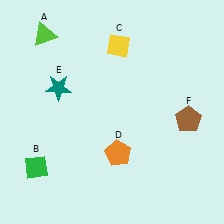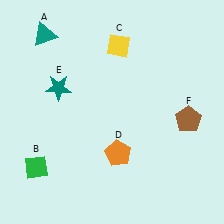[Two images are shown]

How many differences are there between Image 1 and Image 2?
There is 1 difference between the two images.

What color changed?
The triangle (A) changed from lime in Image 1 to teal in Image 2.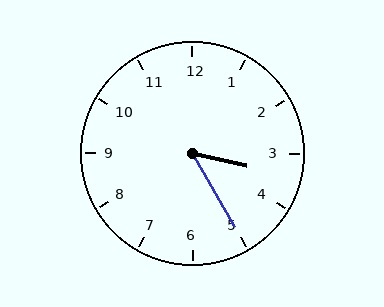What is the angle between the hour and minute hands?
Approximately 48 degrees.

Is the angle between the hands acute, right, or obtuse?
It is acute.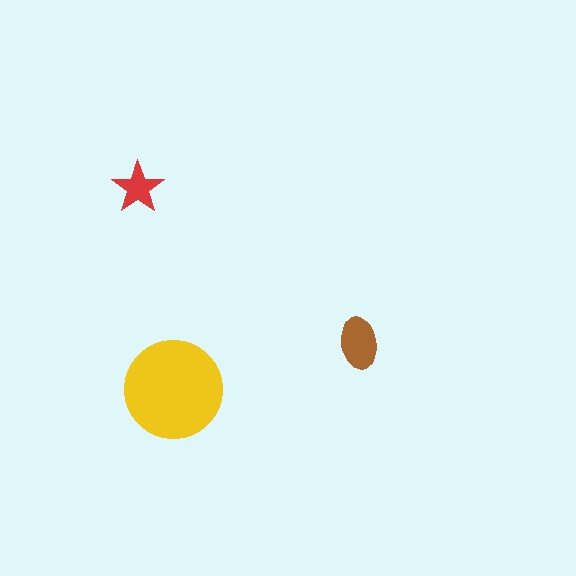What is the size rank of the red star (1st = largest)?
3rd.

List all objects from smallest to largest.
The red star, the brown ellipse, the yellow circle.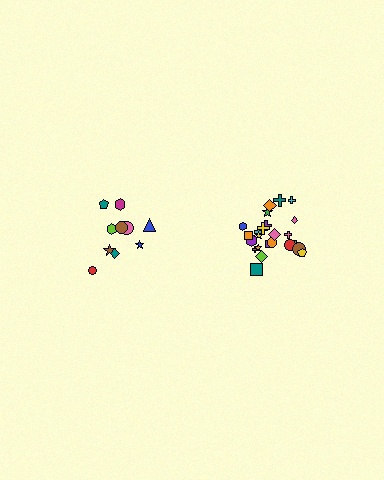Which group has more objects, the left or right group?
The right group.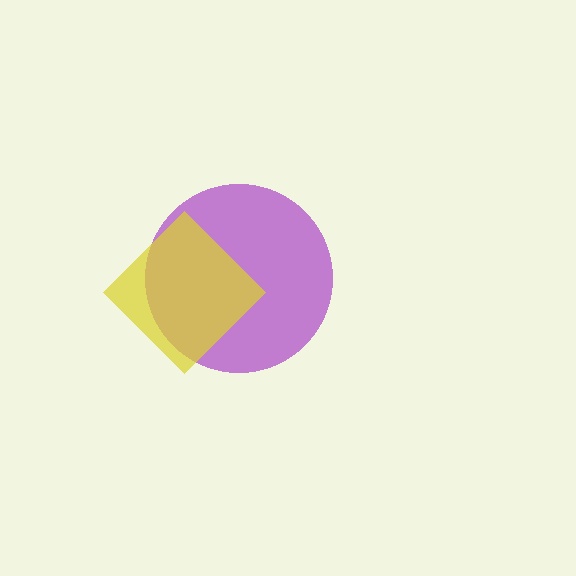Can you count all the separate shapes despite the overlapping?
Yes, there are 2 separate shapes.